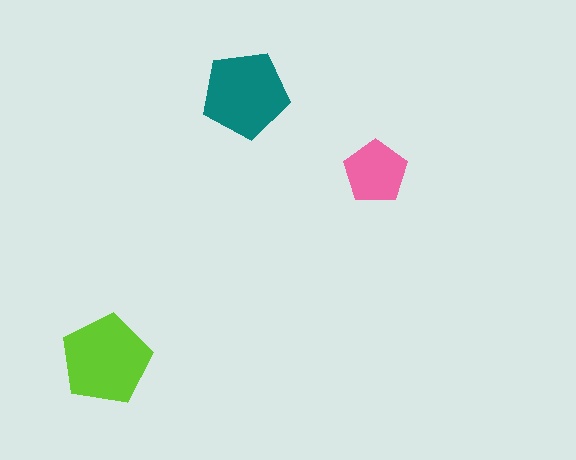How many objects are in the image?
There are 3 objects in the image.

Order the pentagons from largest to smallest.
the lime one, the teal one, the pink one.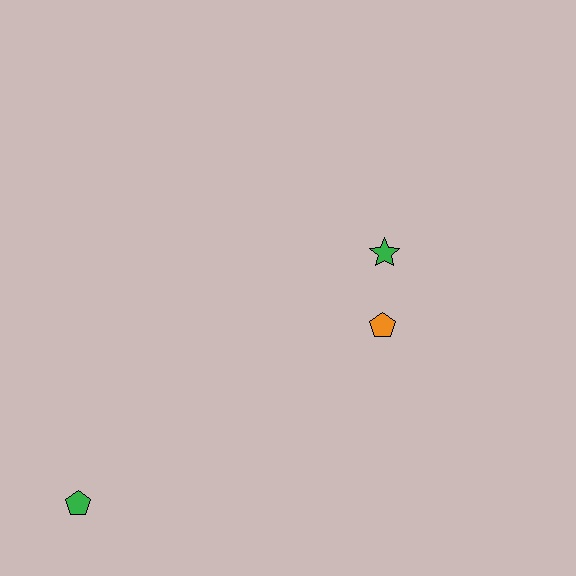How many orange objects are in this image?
There is 1 orange object.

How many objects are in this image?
There are 3 objects.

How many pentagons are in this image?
There are 2 pentagons.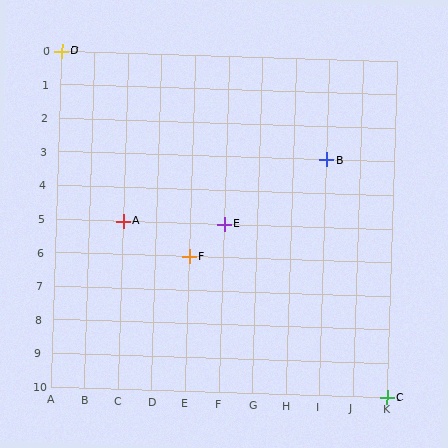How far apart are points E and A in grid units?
Points E and A are 3 columns apart.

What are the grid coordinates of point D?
Point D is at grid coordinates (A, 0).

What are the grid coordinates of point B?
Point B is at grid coordinates (I, 3).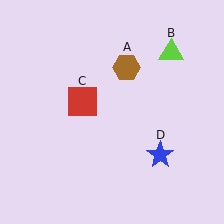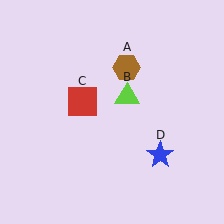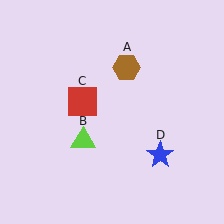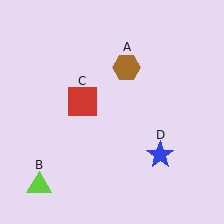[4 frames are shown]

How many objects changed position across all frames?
1 object changed position: lime triangle (object B).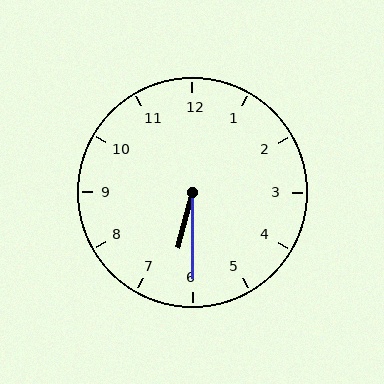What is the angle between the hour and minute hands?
Approximately 15 degrees.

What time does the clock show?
6:30.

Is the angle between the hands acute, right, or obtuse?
It is acute.